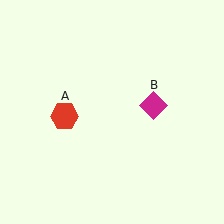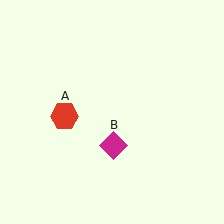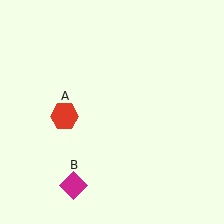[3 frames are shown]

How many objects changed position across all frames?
1 object changed position: magenta diamond (object B).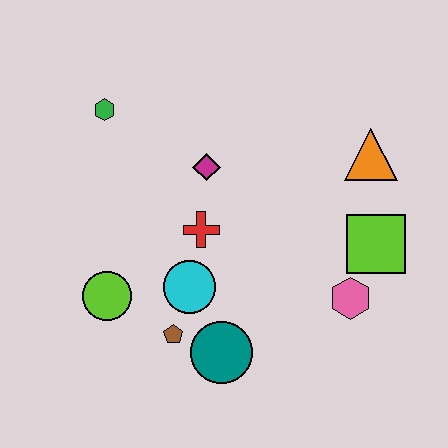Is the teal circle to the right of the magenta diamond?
Yes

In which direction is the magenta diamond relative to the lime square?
The magenta diamond is to the left of the lime square.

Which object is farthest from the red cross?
The orange triangle is farthest from the red cross.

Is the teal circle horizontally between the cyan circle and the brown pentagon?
No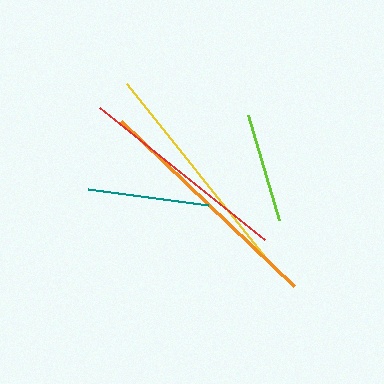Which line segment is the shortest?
The lime line is the shortest at approximately 110 pixels.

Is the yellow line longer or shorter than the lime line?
The yellow line is longer than the lime line.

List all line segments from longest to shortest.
From longest to shortest: orange, yellow, red, teal, lime.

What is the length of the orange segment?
The orange segment is approximately 239 pixels long.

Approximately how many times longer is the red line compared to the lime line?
The red line is approximately 1.9 times the length of the lime line.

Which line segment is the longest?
The orange line is the longest at approximately 239 pixels.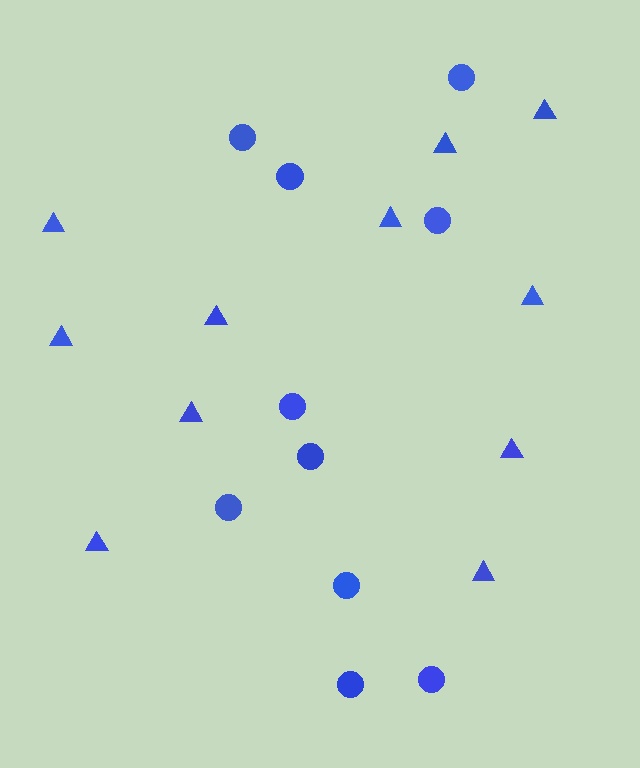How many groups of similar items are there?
There are 2 groups: one group of circles (10) and one group of triangles (11).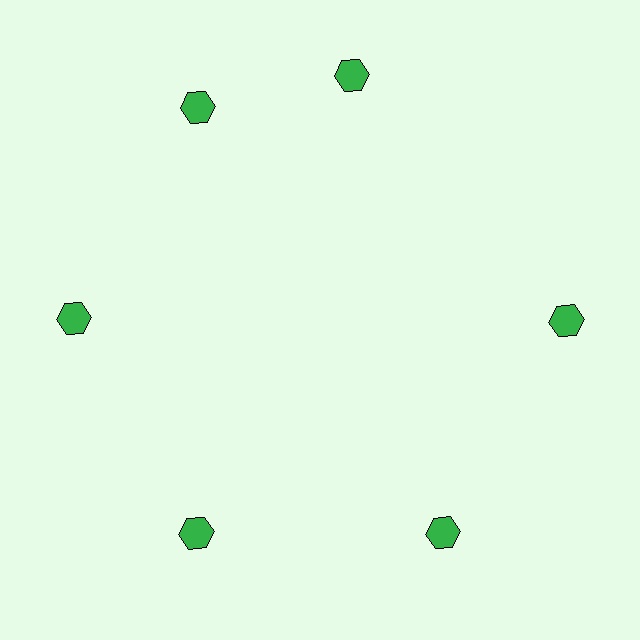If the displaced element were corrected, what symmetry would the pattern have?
It would have 6-fold rotational symmetry — the pattern would map onto itself every 60 degrees.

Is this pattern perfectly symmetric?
No. The 6 green hexagons are arranged in a ring, but one element near the 1 o'clock position is rotated out of alignment along the ring, breaking the 6-fold rotational symmetry.